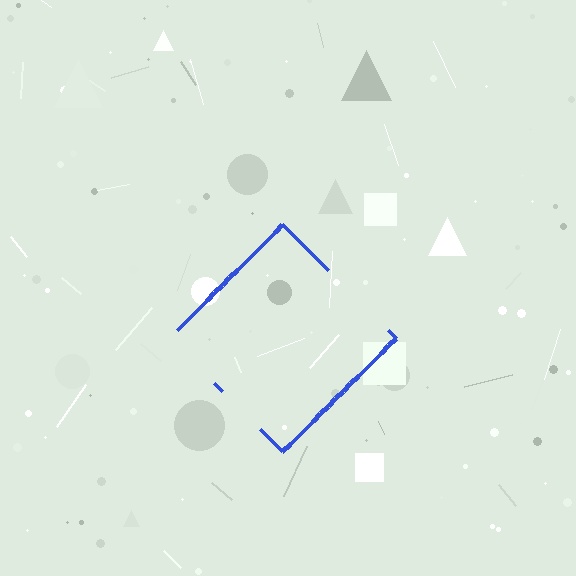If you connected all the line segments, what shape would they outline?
They would outline a diamond.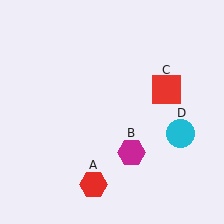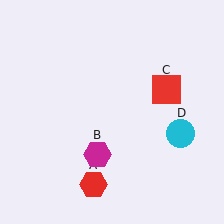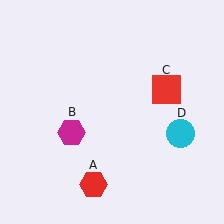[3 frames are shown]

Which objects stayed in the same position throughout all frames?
Red hexagon (object A) and red square (object C) and cyan circle (object D) remained stationary.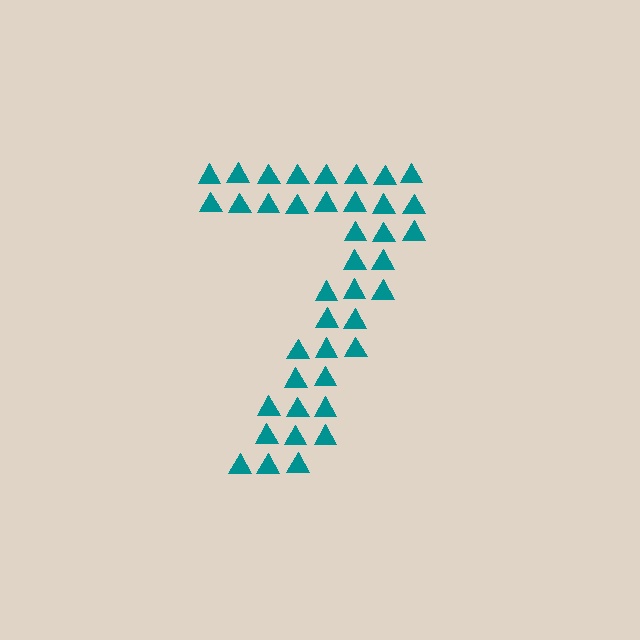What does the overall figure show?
The overall figure shows the digit 7.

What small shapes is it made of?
It is made of small triangles.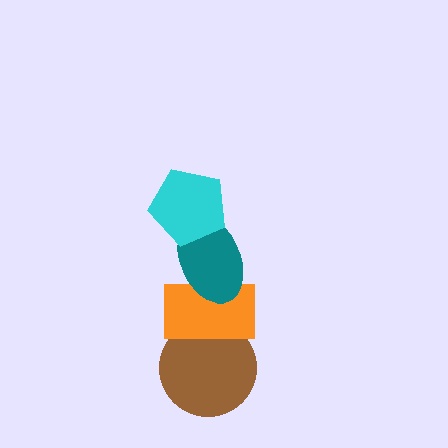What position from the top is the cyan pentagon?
The cyan pentagon is 1st from the top.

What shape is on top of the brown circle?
The orange rectangle is on top of the brown circle.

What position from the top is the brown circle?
The brown circle is 4th from the top.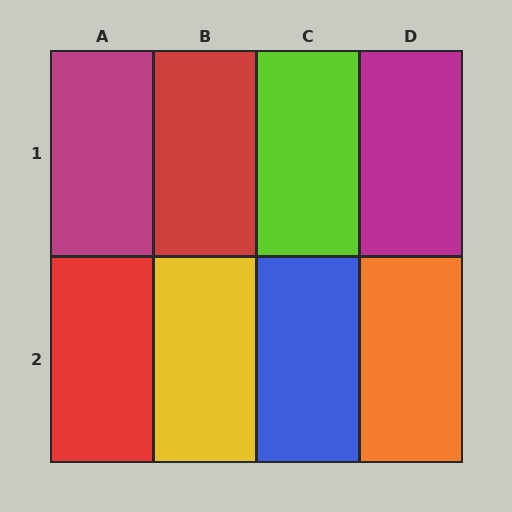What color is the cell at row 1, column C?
Lime.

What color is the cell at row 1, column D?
Magenta.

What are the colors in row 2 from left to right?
Red, yellow, blue, orange.